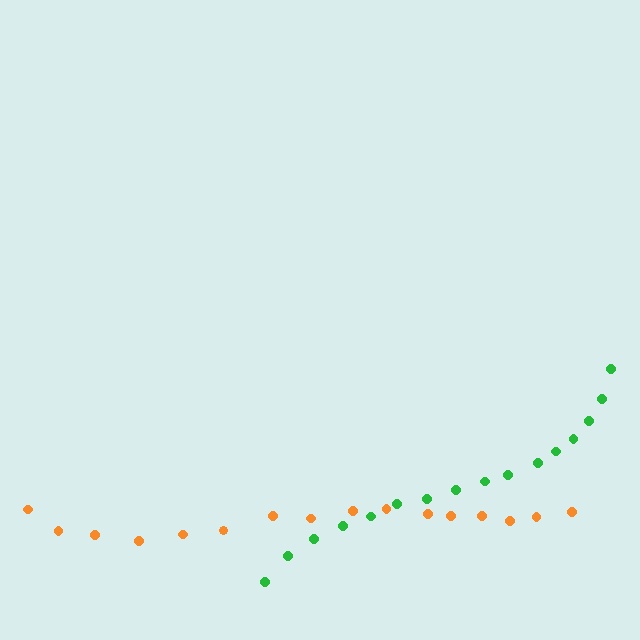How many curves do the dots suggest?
There are 2 distinct paths.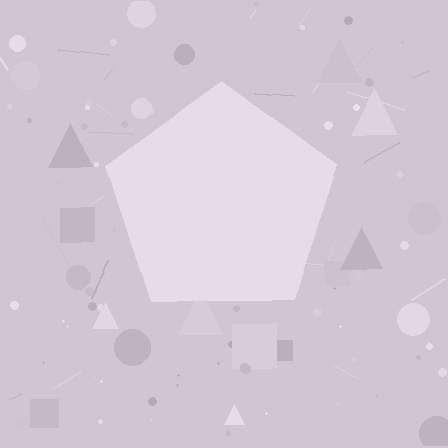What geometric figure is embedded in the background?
A pentagon is embedded in the background.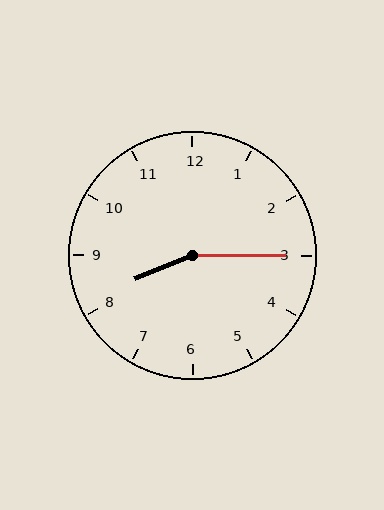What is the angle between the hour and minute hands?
Approximately 158 degrees.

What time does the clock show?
8:15.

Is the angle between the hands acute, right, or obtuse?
It is obtuse.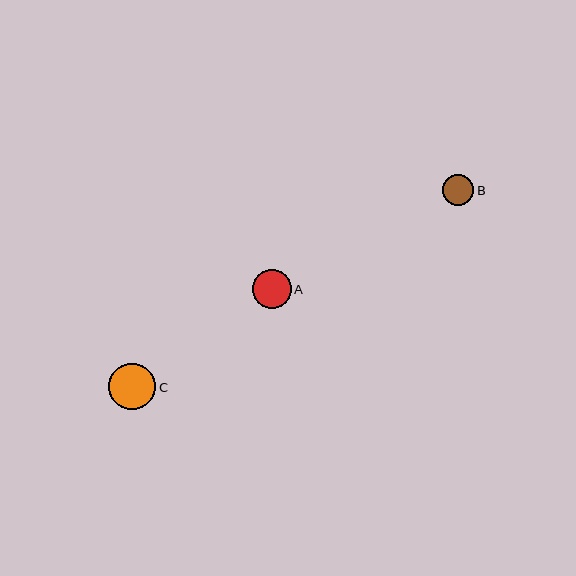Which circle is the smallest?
Circle B is the smallest with a size of approximately 31 pixels.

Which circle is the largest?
Circle C is the largest with a size of approximately 47 pixels.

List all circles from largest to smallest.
From largest to smallest: C, A, B.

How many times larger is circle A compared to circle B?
Circle A is approximately 1.2 times the size of circle B.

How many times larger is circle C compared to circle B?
Circle C is approximately 1.5 times the size of circle B.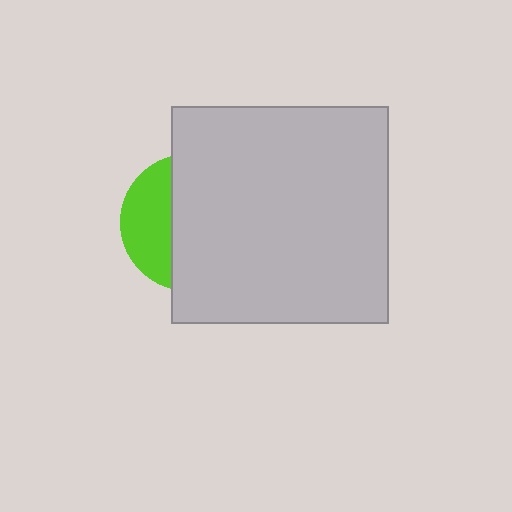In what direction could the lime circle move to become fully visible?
The lime circle could move left. That would shift it out from behind the light gray square entirely.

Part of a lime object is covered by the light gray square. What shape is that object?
It is a circle.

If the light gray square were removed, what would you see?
You would see the complete lime circle.